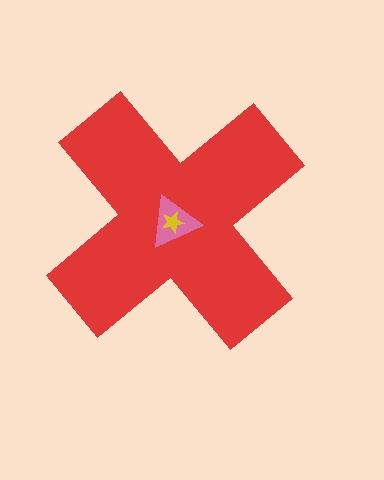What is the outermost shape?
The red cross.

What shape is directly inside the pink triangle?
The yellow star.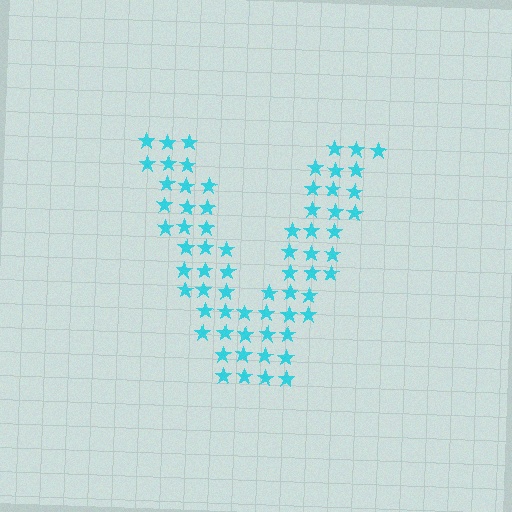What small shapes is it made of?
It is made of small stars.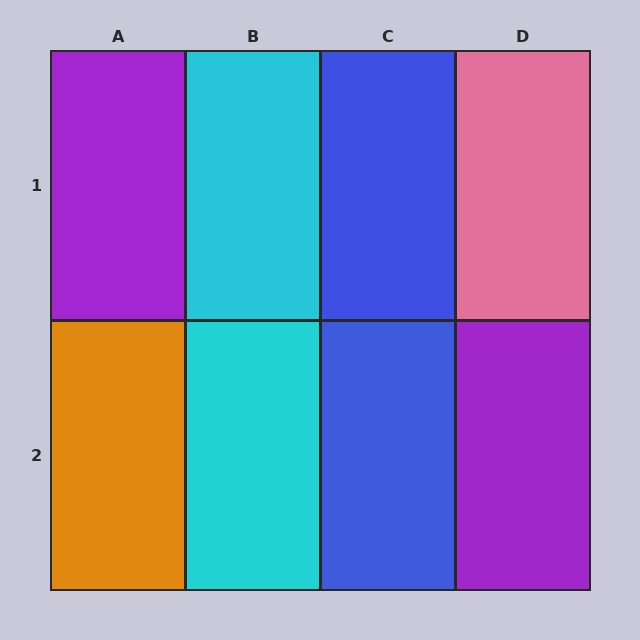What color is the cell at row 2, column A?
Orange.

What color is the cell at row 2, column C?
Blue.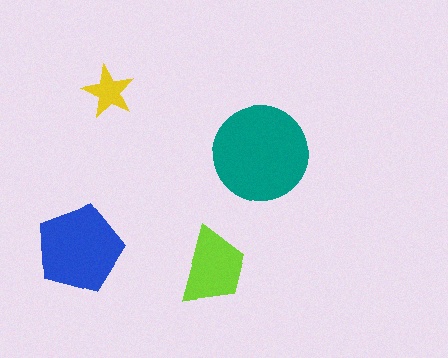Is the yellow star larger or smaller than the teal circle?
Smaller.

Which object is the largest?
The teal circle.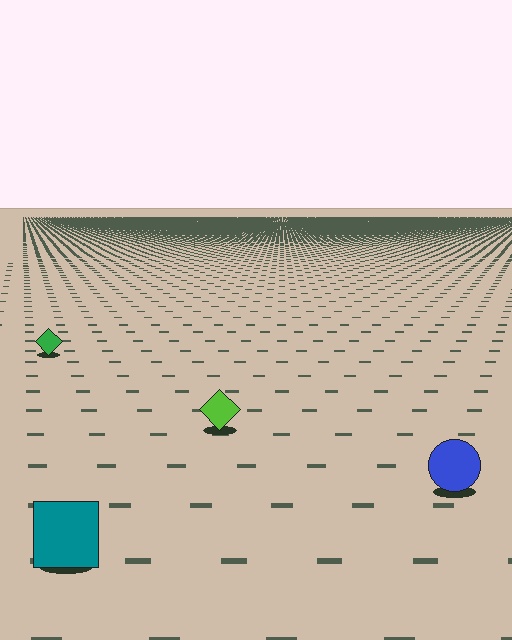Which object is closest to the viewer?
The teal square is closest. The texture marks near it are larger and more spread out.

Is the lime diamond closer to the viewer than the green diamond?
Yes. The lime diamond is closer — you can tell from the texture gradient: the ground texture is coarser near it.